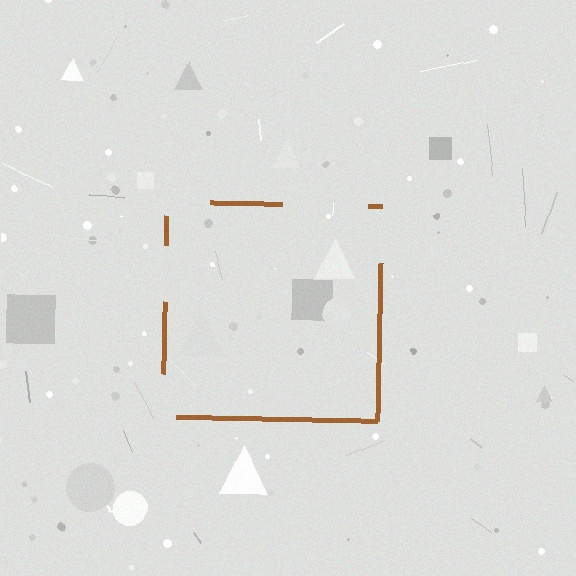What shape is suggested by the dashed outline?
The dashed outline suggests a square.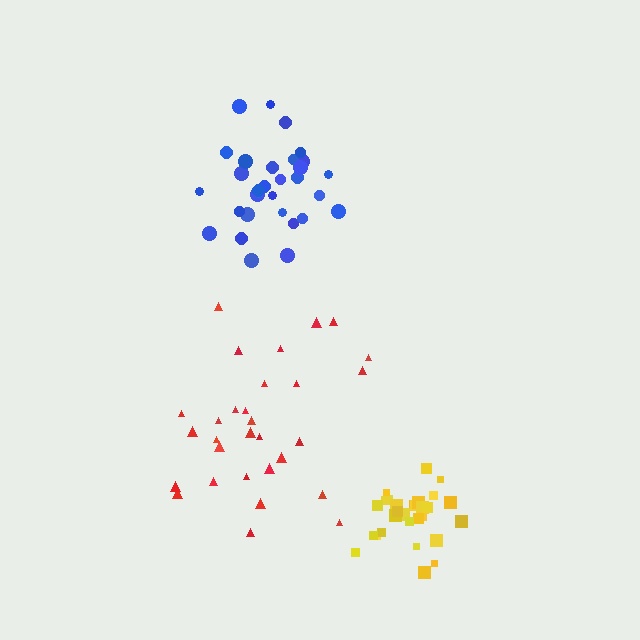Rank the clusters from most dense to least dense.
yellow, blue, red.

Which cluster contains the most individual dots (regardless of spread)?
Blue (31).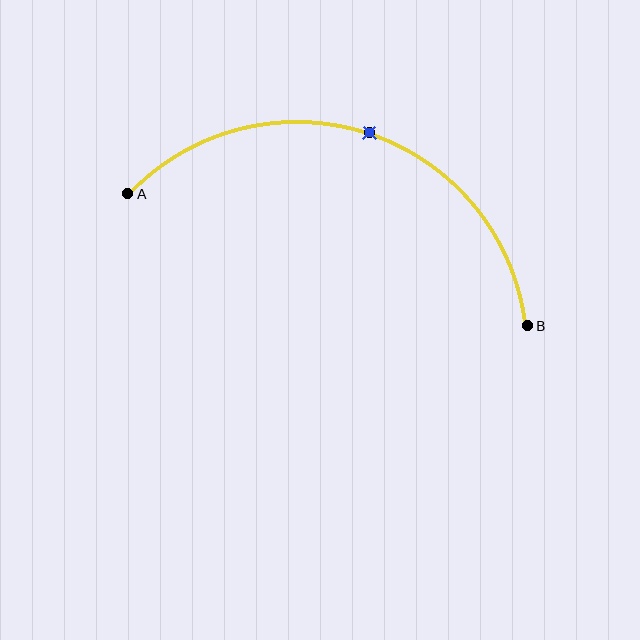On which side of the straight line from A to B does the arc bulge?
The arc bulges above the straight line connecting A and B.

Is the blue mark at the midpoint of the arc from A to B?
Yes. The blue mark lies on the arc at equal arc-length from both A and B — it is the arc midpoint.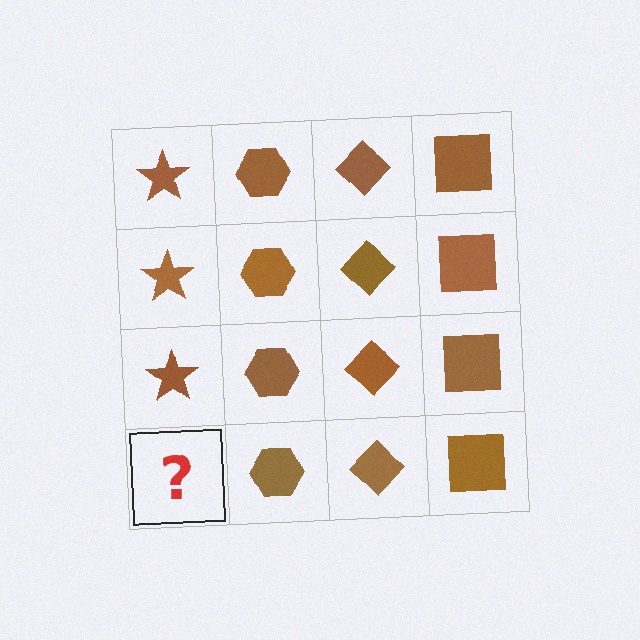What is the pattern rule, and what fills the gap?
The rule is that each column has a consistent shape. The gap should be filled with a brown star.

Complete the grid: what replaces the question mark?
The question mark should be replaced with a brown star.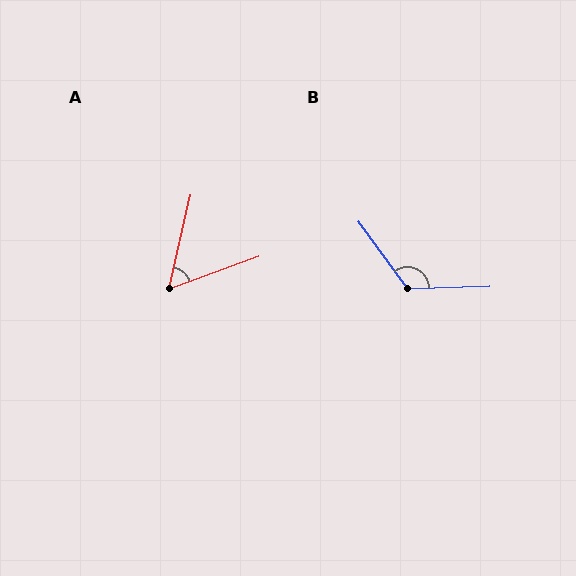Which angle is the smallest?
A, at approximately 57 degrees.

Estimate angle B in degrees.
Approximately 125 degrees.